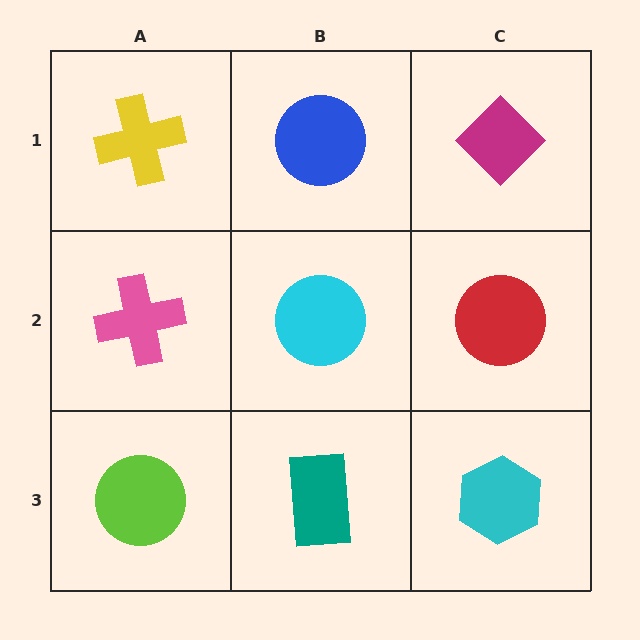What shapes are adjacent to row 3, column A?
A pink cross (row 2, column A), a teal rectangle (row 3, column B).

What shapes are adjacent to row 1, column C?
A red circle (row 2, column C), a blue circle (row 1, column B).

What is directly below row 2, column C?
A cyan hexagon.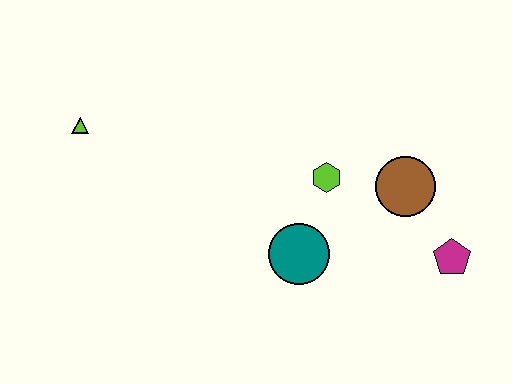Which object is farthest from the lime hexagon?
The lime triangle is farthest from the lime hexagon.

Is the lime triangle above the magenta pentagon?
Yes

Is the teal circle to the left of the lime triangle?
No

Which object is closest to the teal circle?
The lime hexagon is closest to the teal circle.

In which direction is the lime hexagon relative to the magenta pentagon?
The lime hexagon is to the left of the magenta pentagon.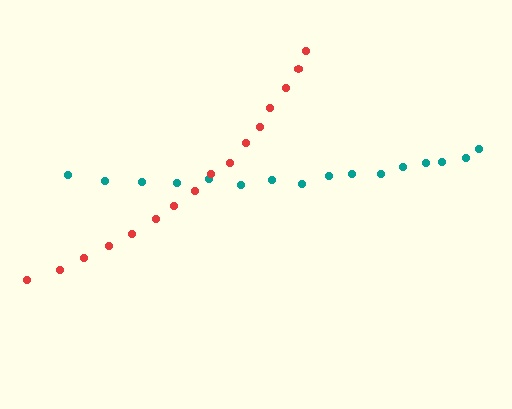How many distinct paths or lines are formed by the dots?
There are 2 distinct paths.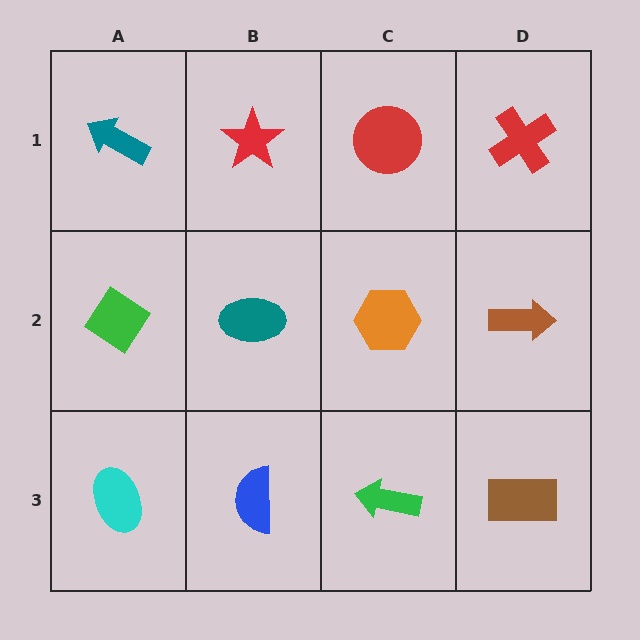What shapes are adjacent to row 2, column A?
A teal arrow (row 1, column A), a cyan ellipse (row 3, column A), a teal ellipse (row 2, column B).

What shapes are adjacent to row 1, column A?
A green diamond (row 2, column A), a red star (row 1, column B).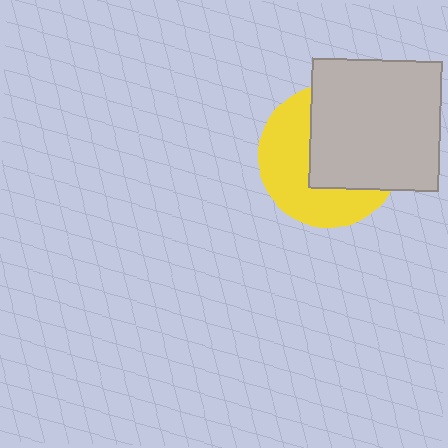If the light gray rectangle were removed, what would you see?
You would see the complete yellow circle.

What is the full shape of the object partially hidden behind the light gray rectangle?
The partially hidden object is a yellow circle.